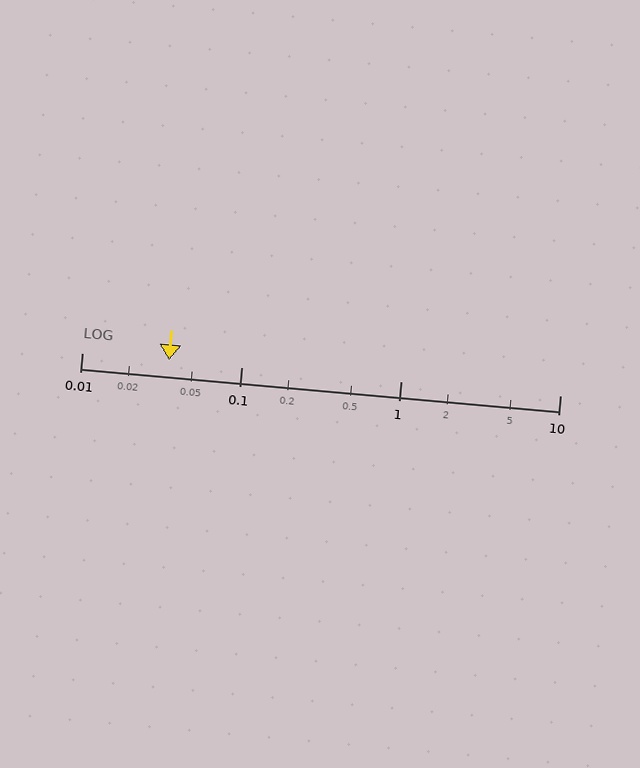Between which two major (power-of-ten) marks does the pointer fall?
The pointer is between 0.01 and 0.1.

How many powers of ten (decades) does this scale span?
The scale spans 3 decades, from 0.01 to 10.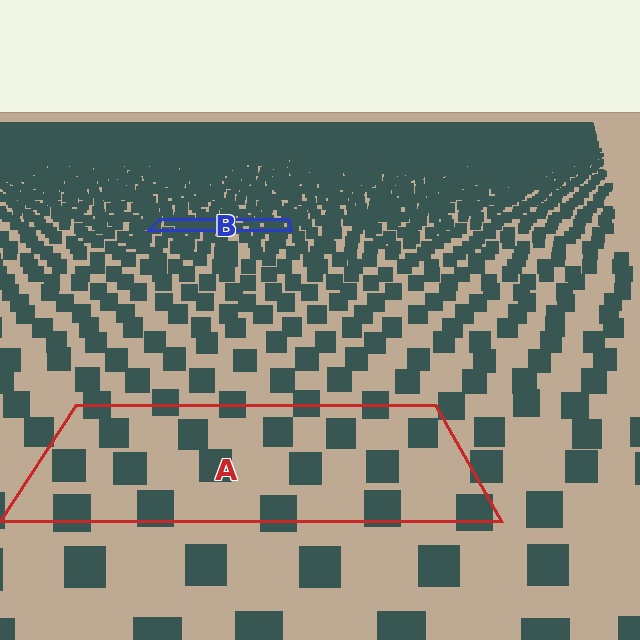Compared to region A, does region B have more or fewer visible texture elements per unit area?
Region B has more texture elements per unit area — they are packed more densely because it is farther away.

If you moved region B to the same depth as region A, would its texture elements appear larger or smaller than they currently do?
They would appear larger. At a closer depth, the same texture elements are projected at a bigger on-screen size.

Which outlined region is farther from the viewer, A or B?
Region B is farther from the viewer — the texture elements inside it appear smaller and more densely packed.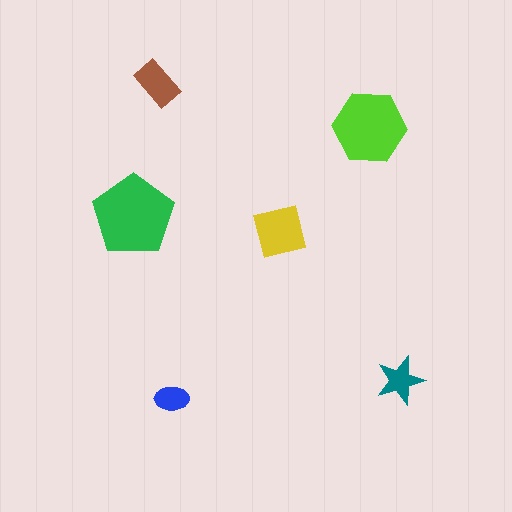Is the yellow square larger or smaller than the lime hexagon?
Smaller.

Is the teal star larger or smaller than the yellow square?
Smaller.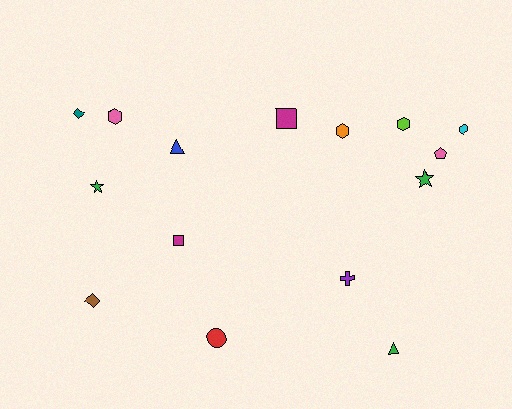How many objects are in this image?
There are 15 objects.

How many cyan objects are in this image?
There is 1 cyan object.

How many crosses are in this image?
There is 1 cross.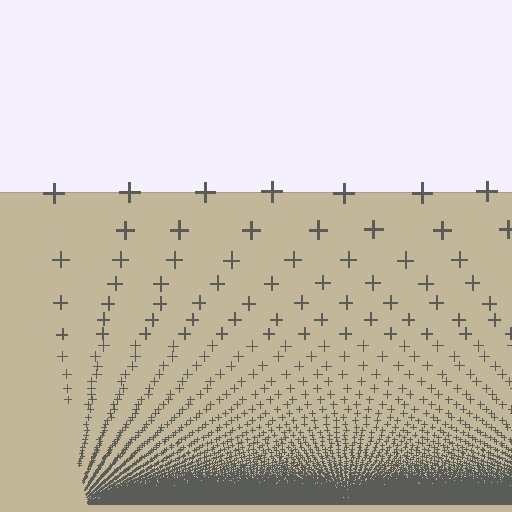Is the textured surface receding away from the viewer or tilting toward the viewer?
The surface appears to tilt toward the viewer. Texture elements get larger and sparser toward the top.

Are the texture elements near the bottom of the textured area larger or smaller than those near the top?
Smaller. The gradient is inverted — elements near the bottom are smaller and denser.